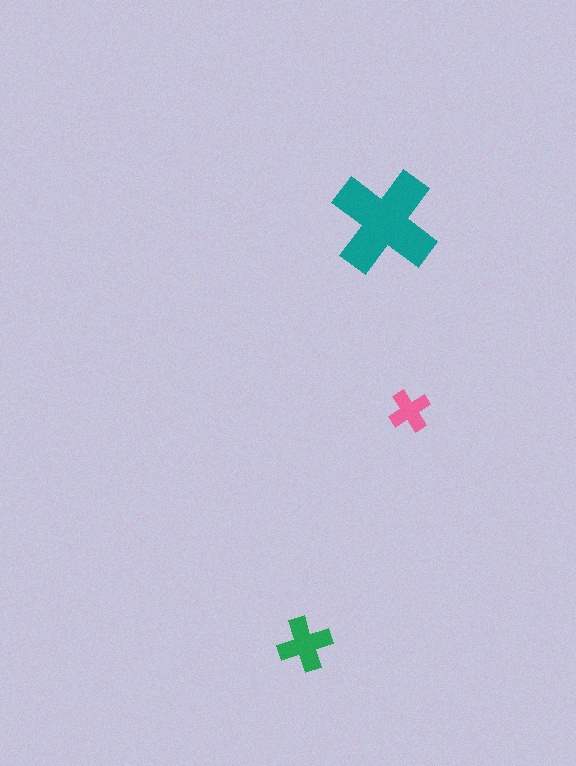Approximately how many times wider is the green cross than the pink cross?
About 1.5 times wider.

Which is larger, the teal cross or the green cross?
The teal one.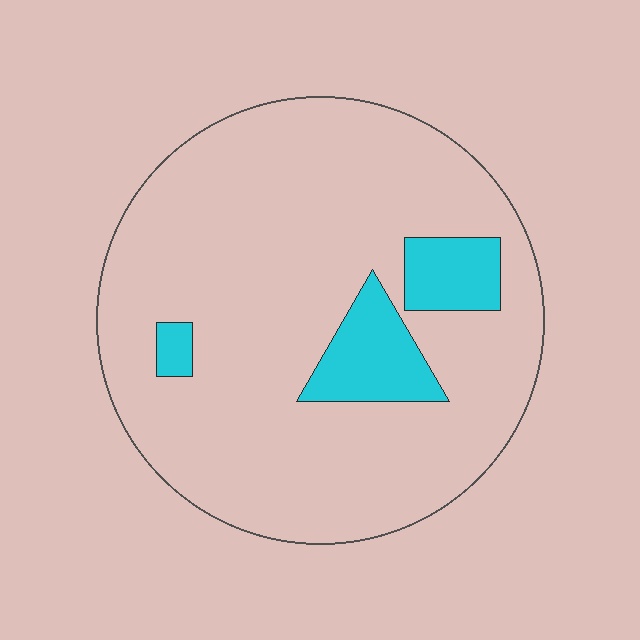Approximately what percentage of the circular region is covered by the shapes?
Approximately 10%.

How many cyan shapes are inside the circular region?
3.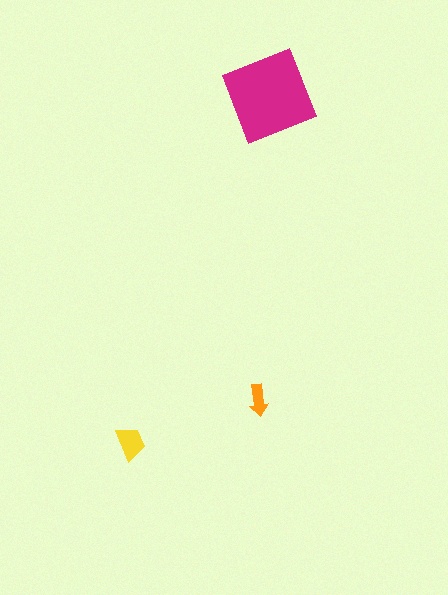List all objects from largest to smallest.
The magenta diamond, the yellow trapezoid, the orange arrow.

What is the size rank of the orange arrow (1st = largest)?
3rd.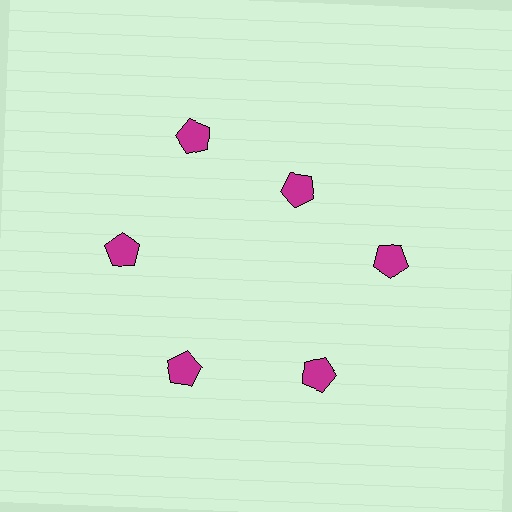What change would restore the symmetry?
The symmetry would be restored by moving it outward, back onto the ring so that all 6 pentagons sit at equal angles and equal distance from the center.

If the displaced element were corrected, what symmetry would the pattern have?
It would have 6-fold rotational symmetry — the pattern would map onto itself every 60 degrees.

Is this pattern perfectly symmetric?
No. The 6 magenta pentagons are arranged in a ring, but one element near the 1 o'clock position is pulled inward toward the center, breaking the 6-fold rotational symmetry.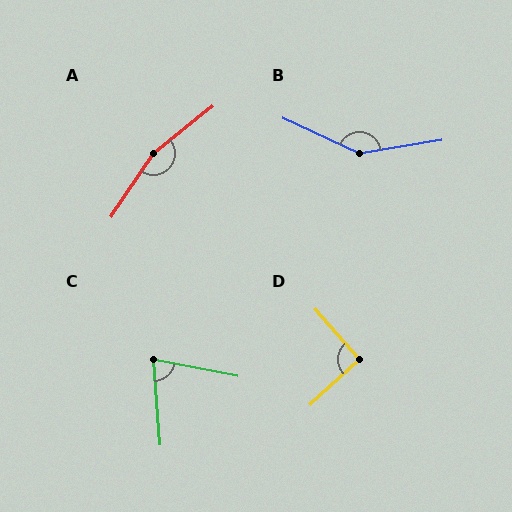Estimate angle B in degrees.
Approximately 146 degrees.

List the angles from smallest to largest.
C (74°), D (90°), B (146°), A (163°).